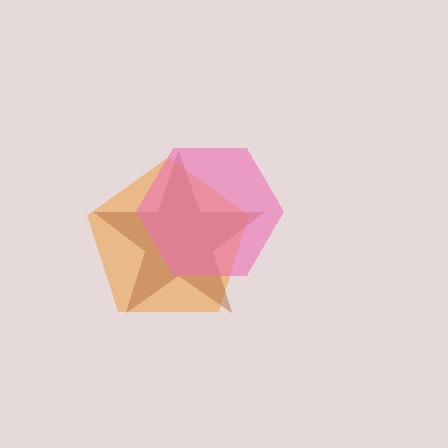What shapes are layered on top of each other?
The layered shapes are: an orange pentagon, a brown star, a pink hexagon.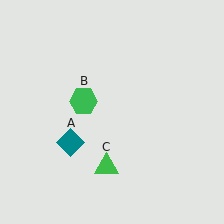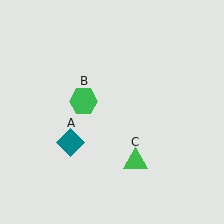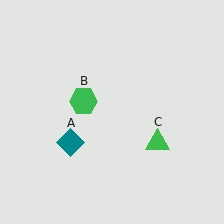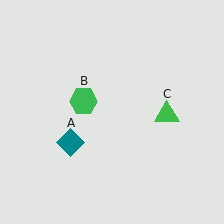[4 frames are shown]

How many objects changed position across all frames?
1 object changed position: green triangle (object C).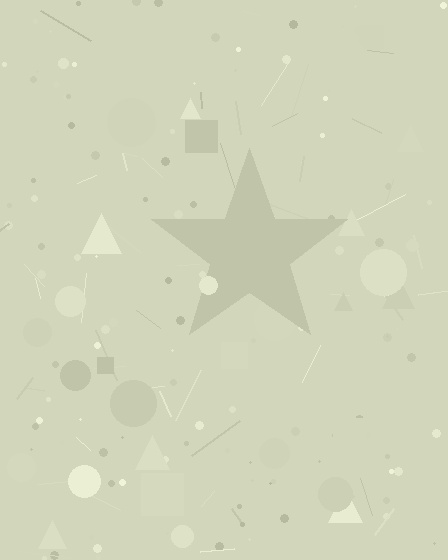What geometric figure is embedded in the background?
A star is embedded in the background.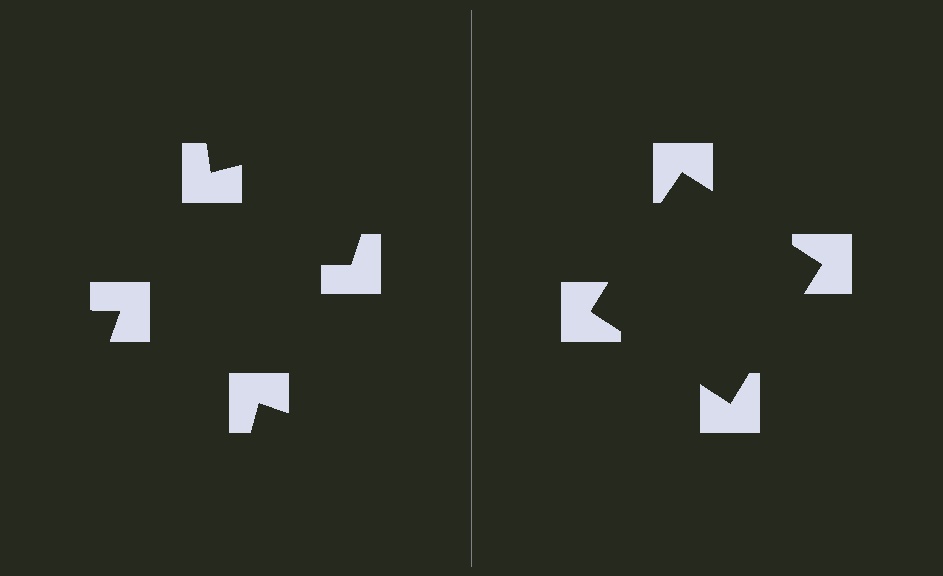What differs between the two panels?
The notched squares are positioned identically on both sides; only the wedge orientations differ. On the right they align to a square; on the left they are misaligned.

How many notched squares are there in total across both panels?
8 — 4 on each side.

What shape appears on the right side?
An illusory square.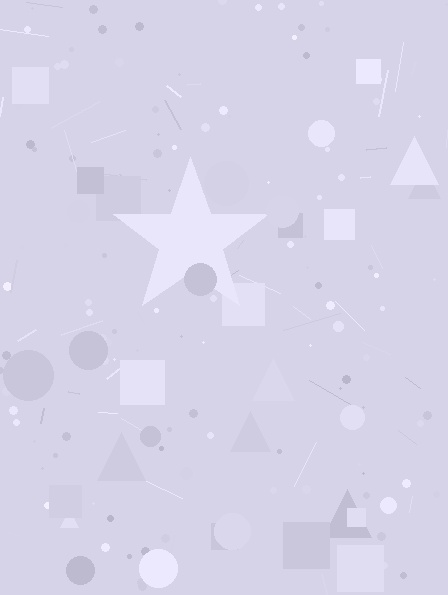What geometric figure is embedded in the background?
A star is embedded in the background.